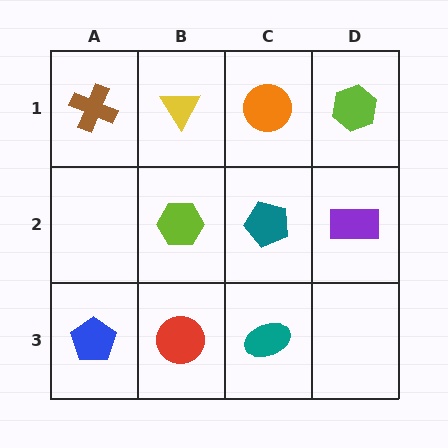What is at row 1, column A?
A brown cross.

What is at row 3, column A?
A blue pentagon.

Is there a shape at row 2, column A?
No, that cell is empty.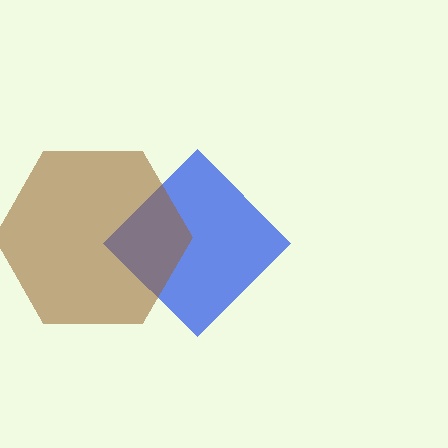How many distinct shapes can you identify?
There are 2 distinct shapes: a blue diamond, a brown hexagon.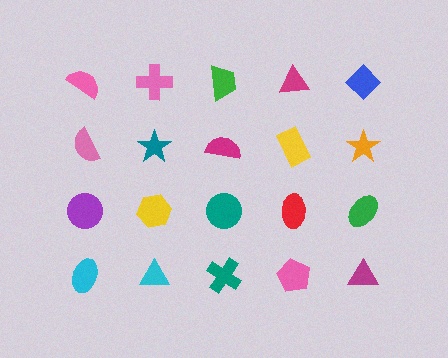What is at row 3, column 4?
A red ellipse.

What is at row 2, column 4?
A yellow rectangle.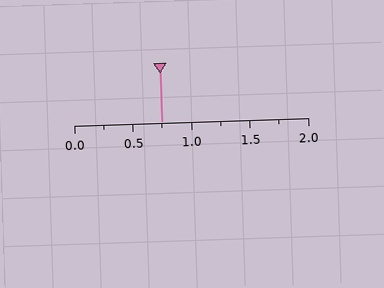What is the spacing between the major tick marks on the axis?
The major ticks are spaced 0.5 apart.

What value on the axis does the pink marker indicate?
The marker indicates approximately 0.75.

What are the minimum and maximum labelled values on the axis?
The axis runs from 0.0 to 2.0.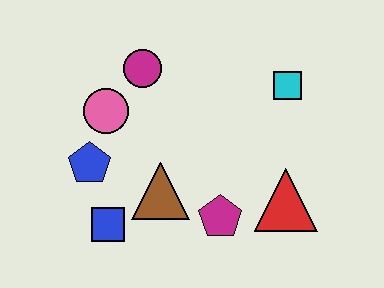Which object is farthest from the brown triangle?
The cyan square is farthest from the brown triangle.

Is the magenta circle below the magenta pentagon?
No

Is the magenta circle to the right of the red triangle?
No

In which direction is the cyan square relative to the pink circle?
The cyan square is to the right of the pink circle.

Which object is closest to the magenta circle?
The pink circle is closest to the magenta circle.